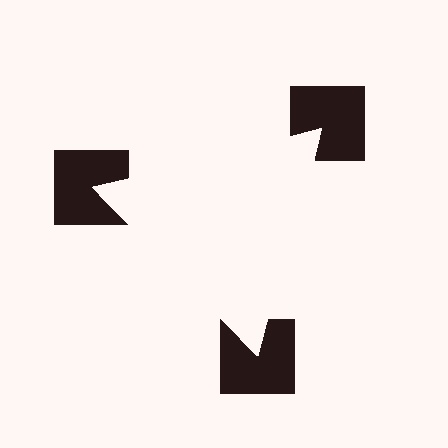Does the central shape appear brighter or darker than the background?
It typically appears slightly brighter than the background, even though no actual brightness change is drawn.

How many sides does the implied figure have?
3 sides.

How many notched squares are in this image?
There are 3 — one at each vertex of the illusory triangle.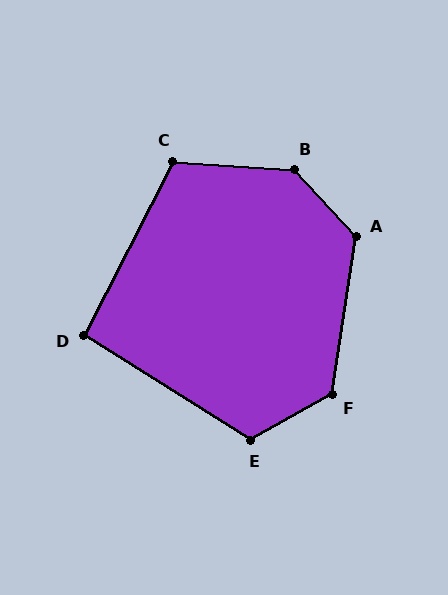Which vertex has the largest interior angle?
B, at approximately 137 degrees.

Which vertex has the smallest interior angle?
D, at approximately 95 degrees.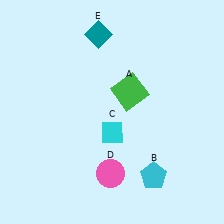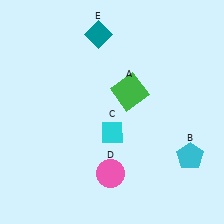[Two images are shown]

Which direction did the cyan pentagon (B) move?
The cyan pentagon (B) moved right.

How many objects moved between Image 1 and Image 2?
1 object moved between the two images.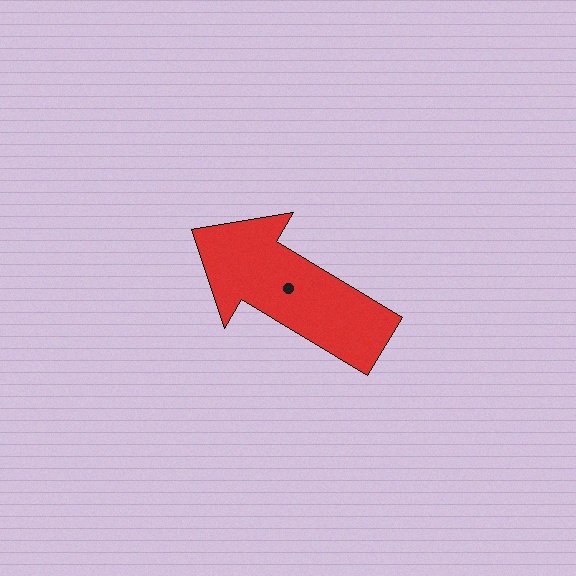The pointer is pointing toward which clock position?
Roughly 10 o'clock.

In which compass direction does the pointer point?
Northwest.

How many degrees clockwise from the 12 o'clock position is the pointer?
Approximately 301 degrees.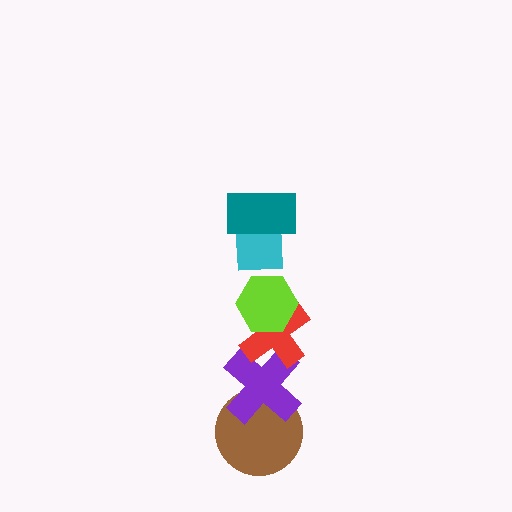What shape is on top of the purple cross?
The red cross is on top of the purple cross.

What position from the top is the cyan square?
The cyan square is 2nd from the top.